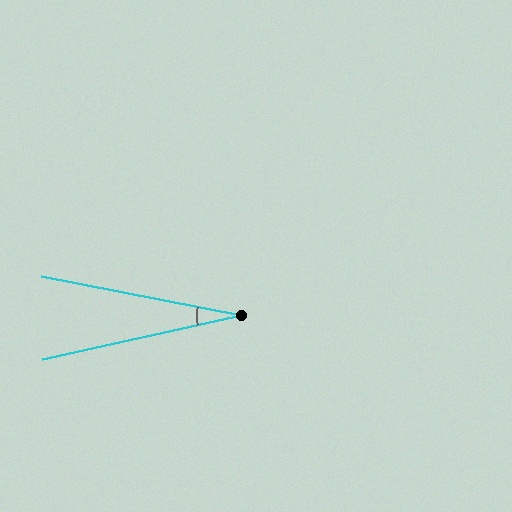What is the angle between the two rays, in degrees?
Approximately 24 degrees.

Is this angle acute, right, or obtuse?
It is acute.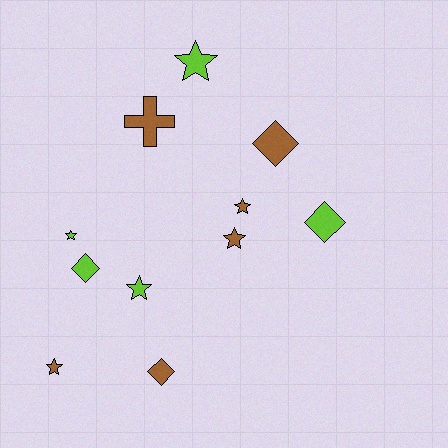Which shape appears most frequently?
Star, with 6 objects.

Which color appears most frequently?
Brown, with 6 objects.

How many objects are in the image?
There are 11 objects.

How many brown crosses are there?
There is 1 brown cross.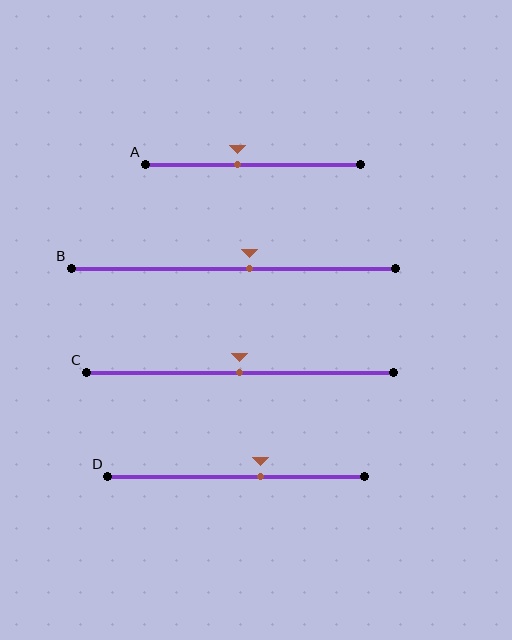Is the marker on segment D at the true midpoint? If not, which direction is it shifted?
No, the marker on segment D is shifted to the right by about 10% of the segment length.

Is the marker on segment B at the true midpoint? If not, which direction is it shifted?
No, the marker on segment B is shifted to the right by about 5% of the segment length.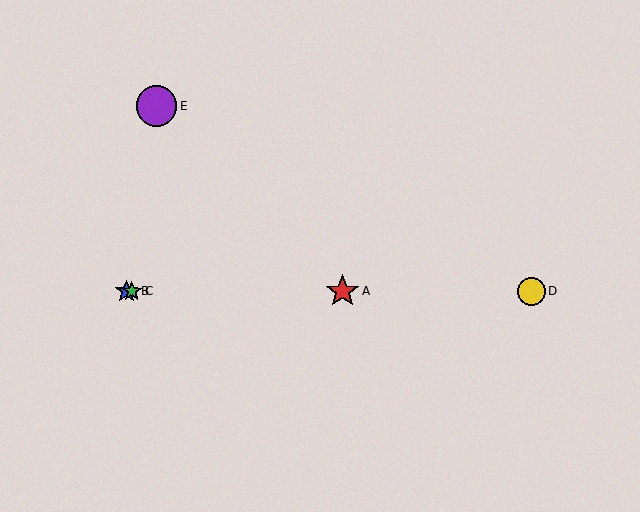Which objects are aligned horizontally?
Objects A, B, C, D are aligned horizontally.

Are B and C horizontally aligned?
Yes, both are at y≈291.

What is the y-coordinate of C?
Object C is at y≈291.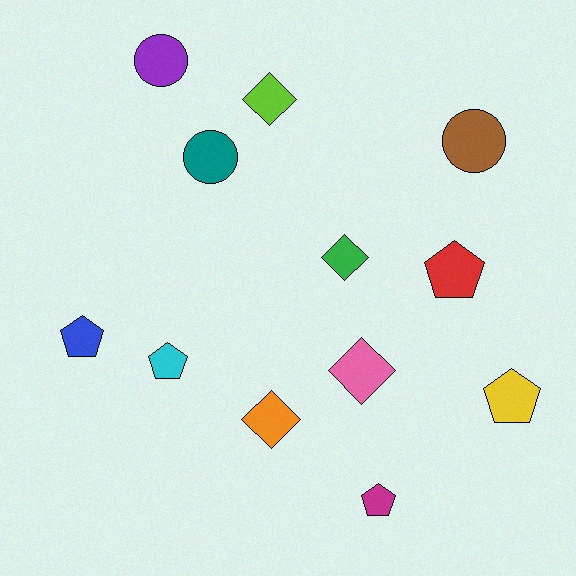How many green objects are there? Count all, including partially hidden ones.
There is 1 green object.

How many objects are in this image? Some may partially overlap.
There are 12 objects.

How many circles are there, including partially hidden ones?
There are 3 circles.